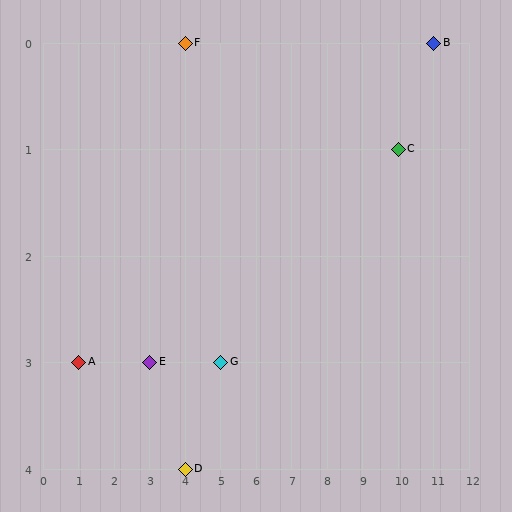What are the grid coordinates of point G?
Point G is at grid coordinates (5, 3).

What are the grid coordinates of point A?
Point A is at grid coordinates (1, 3).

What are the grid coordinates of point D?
Point D is at grid coordinates (4, 4).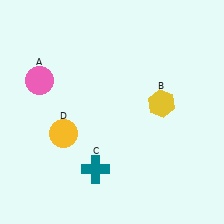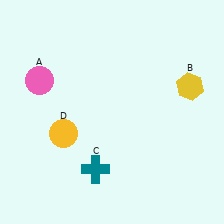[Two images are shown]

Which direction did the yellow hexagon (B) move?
The yellow hexagon (B) moved right.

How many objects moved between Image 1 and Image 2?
1 object moved between the two images.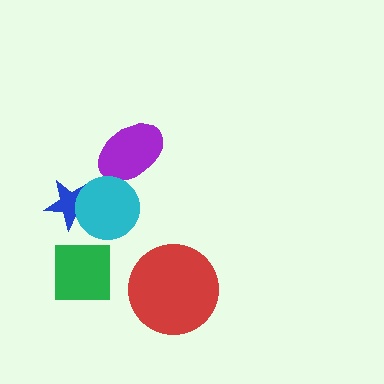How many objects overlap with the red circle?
0 objects overlap with the red circle.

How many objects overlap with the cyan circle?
2 objects overlap with the cyan circle.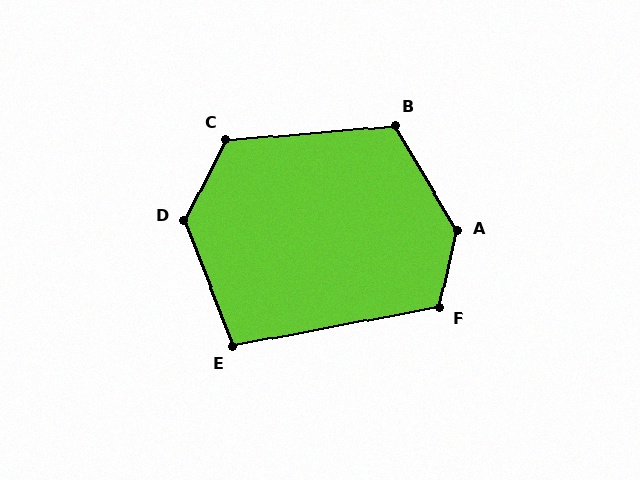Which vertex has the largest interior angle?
A, at approximately 137 degrees.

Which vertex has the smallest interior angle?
E, at approximately 101 degrees.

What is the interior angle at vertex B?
Approximately 115 degrees (obtuse).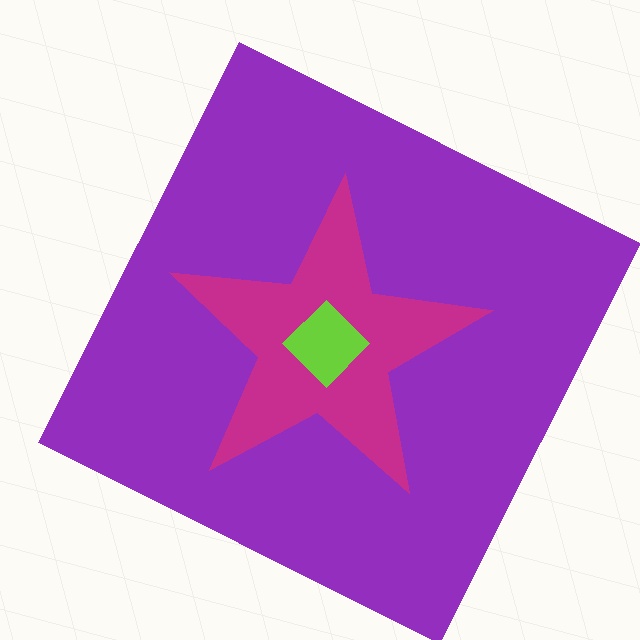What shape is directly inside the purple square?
The magenta star.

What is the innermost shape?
The lime diamond.